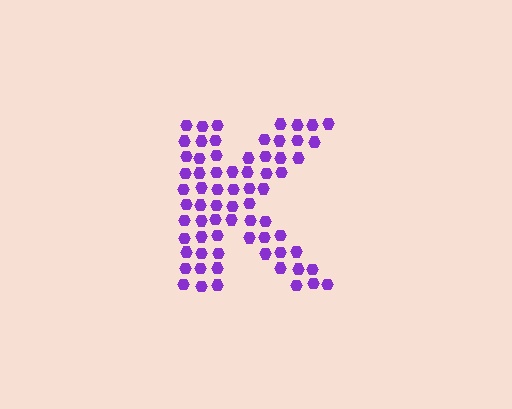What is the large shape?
The large shape is the letter K.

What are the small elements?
The small elements are hexagons.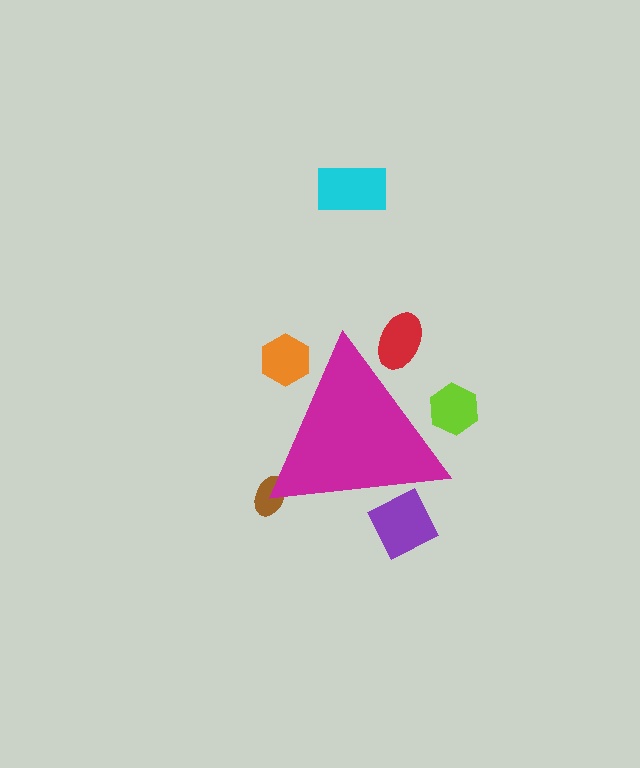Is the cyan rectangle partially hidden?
No, the cyan rectangle is fully visible.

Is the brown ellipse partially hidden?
Yes, the brown ellipse is partially hidden behind the magenta triangle.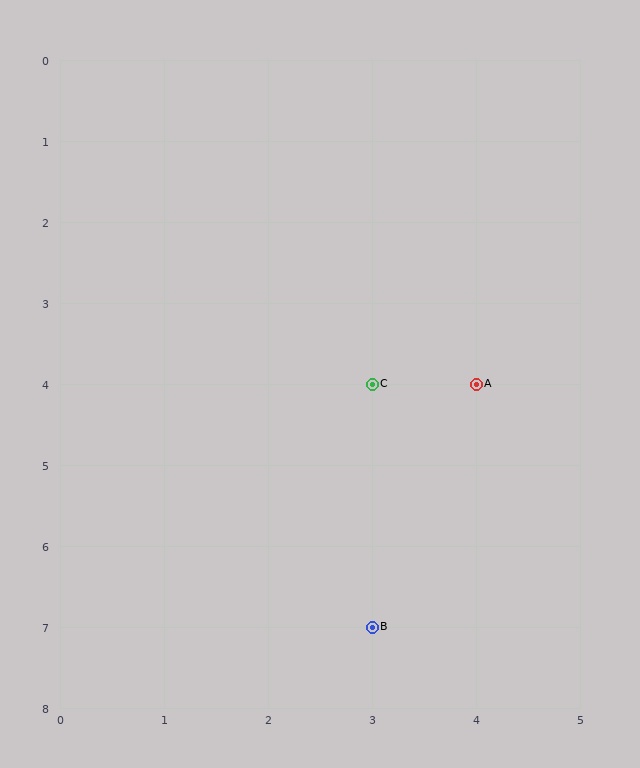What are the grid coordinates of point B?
Point B is at grid coordinates (3, 7).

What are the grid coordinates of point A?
Point A is at grid coordinates (4, 4).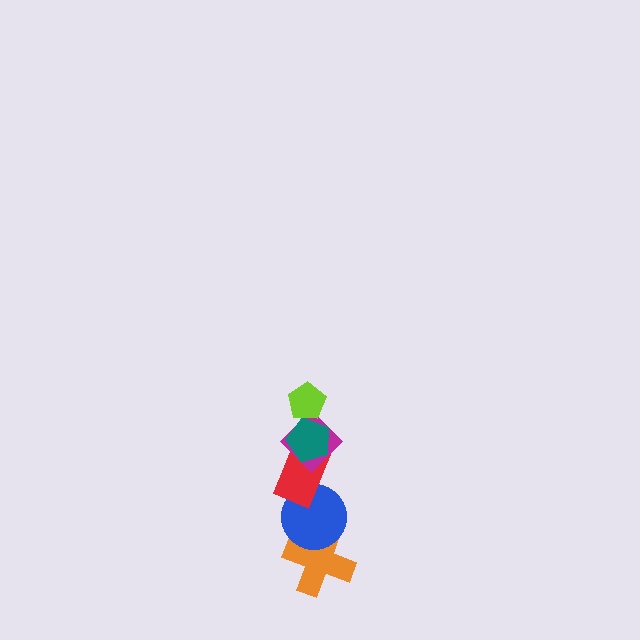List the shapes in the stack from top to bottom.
From top to bottom: the lime pentagon, the teal pentagon, the magenta diamond, the red rectangle, the blue circle, the orange cross.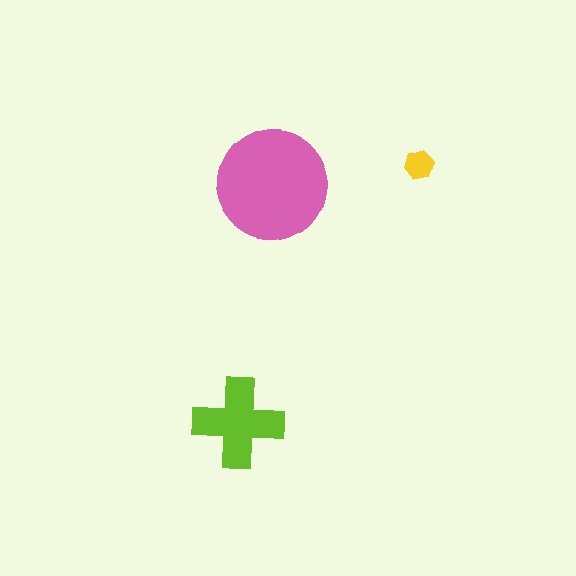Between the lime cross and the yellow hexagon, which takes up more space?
The lime cross.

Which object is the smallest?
The yellow hexagon.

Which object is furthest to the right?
The yellow hexagon is rightmost.